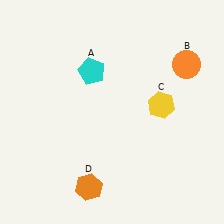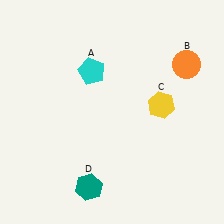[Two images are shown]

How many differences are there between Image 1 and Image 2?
There is 1 difference between the two images.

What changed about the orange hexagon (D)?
In Image 1, D is orange. In Image 2, it changed to teal.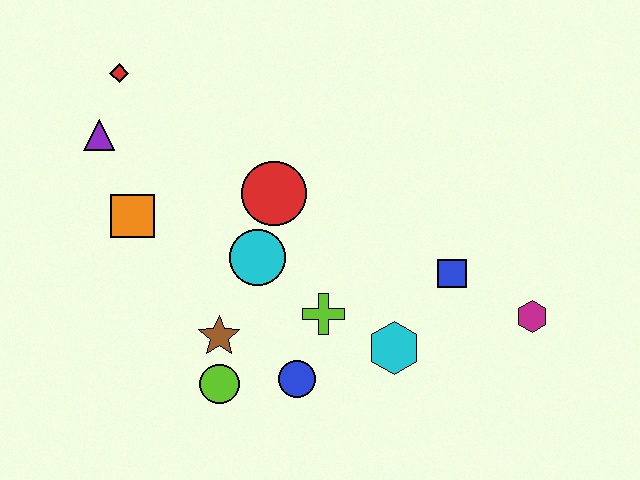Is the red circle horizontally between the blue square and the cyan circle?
Yes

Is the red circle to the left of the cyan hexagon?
Yes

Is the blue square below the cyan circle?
Yes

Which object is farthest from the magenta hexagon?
The red diamond is farthest from the magenta hexagon.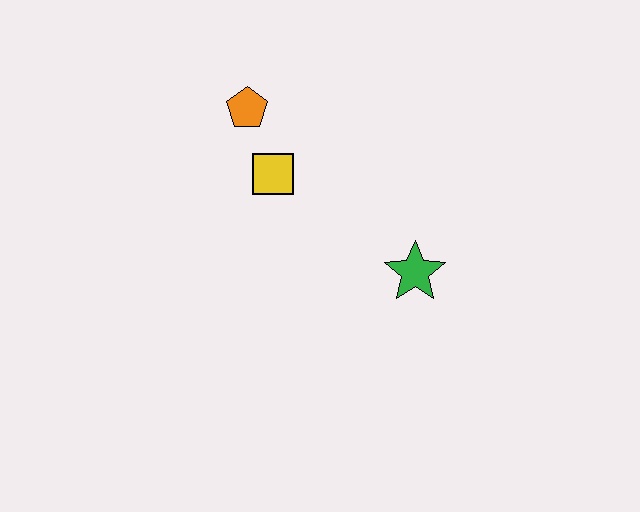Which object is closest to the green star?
The yellow square is closest to the green star.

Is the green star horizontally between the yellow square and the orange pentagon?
No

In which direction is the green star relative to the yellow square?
The green star is to the right of the yellow square.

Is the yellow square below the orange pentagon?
Yes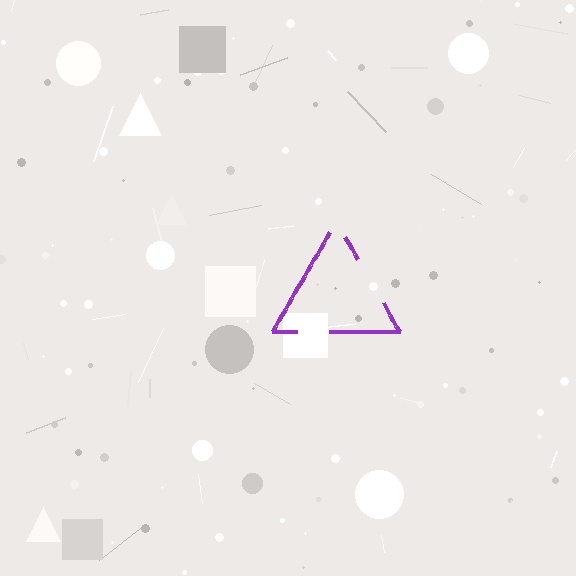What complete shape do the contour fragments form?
The contour fragments form a triangle.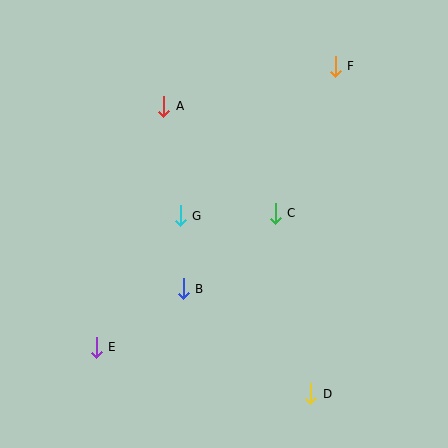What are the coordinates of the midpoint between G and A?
The midpoint between G and A is at (172, 161).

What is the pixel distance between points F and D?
The distance between F and D is 329 pixels.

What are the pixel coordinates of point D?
Point D is at (311, 394).